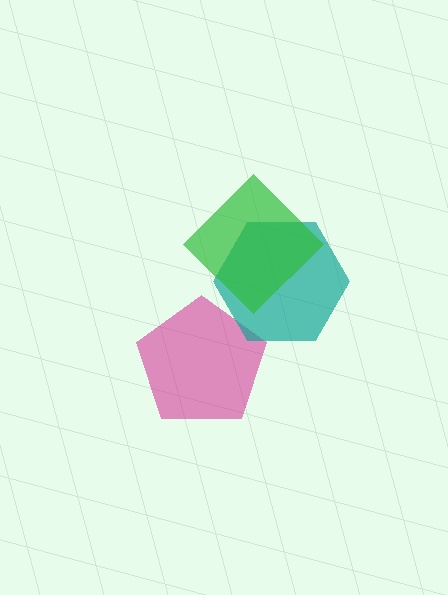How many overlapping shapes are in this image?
There are 3 overlapping shapes in the image.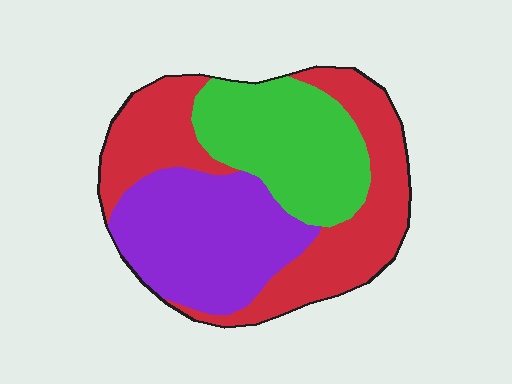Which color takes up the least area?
Green, at roughly 30%.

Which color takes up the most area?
Red, at roughly 40%.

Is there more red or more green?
Red.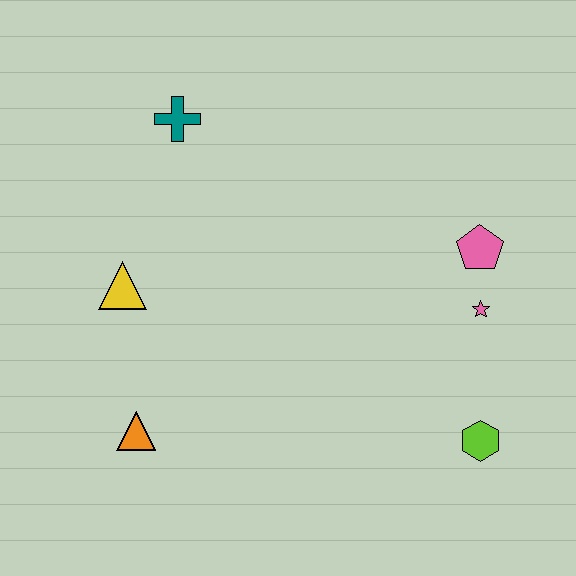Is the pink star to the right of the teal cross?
Yes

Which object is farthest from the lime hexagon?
The teal cross is farthest from the lime hexagon.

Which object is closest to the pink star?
The pink pentagon is closest to the pink star.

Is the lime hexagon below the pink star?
Yes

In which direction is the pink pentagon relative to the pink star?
The pink pentagon is above the pink star.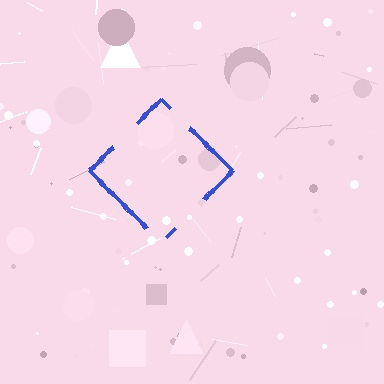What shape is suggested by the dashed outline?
The dashed outline suggests a diamond.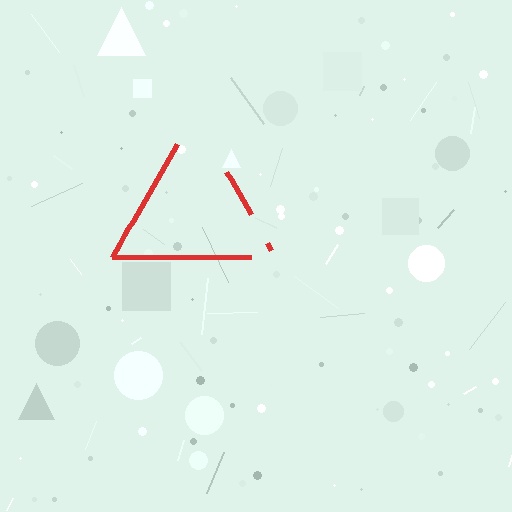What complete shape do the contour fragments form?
The contour fragments form a triangle.